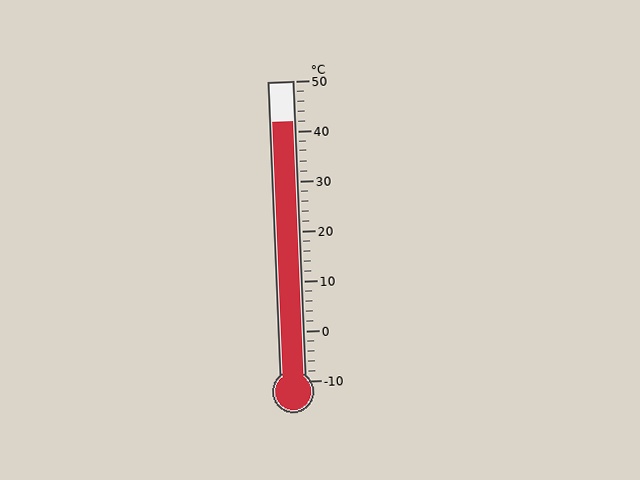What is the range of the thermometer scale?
The thermometer scale ranges from -10°C to 50°C.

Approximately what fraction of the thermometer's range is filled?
The thermometer is filled to approximately 85% of its range.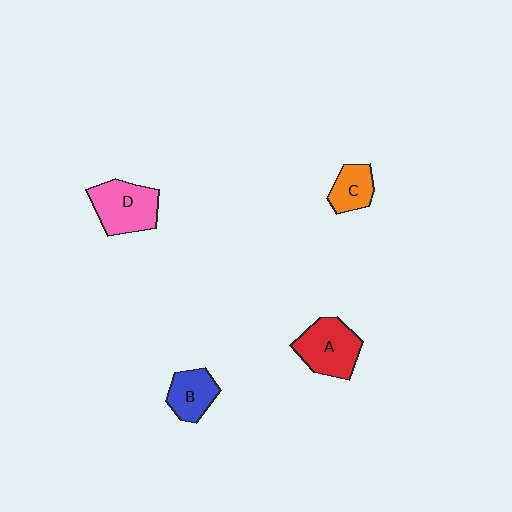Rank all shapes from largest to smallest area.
From largest to smallest: D (pink), A (red), B (blue), C (orange).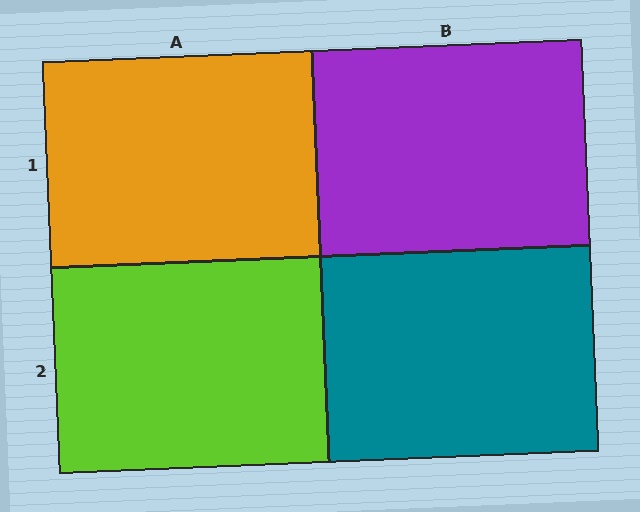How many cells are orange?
1 cell is orange.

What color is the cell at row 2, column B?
Teal.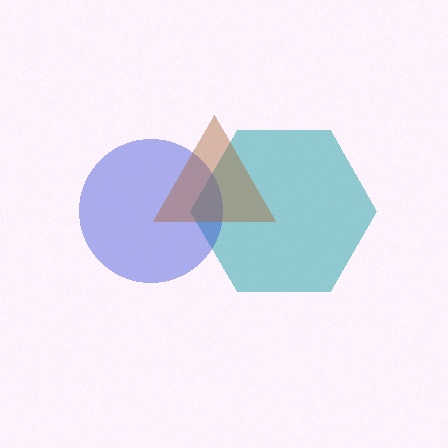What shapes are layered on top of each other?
The layered shapes are: a teal hexagon, a blue circle, a brown triangle.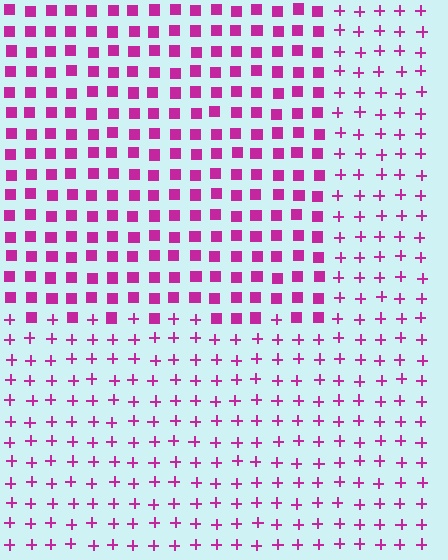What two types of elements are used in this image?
The image uses squares inside the rectangle region and plus signs outside it.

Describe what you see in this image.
The image is filled with small magenta elements arranged in a uniform grid. A rectangle-shaped region contains squares, while the surrounding area contains plus signs. The boundary is defined purely by the change in element shape.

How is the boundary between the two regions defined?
The boundary is defined by a change in element shape: squares inside vs. plus signs outside. All elements share the same color and spacing.